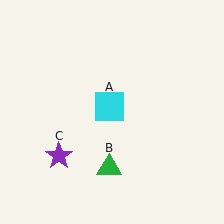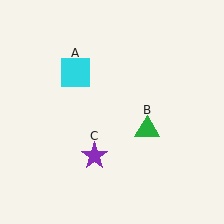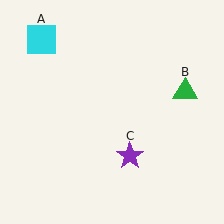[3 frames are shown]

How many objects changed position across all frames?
3 objects changed position: cyan square (object A), green triangle (object B), purple star (object C).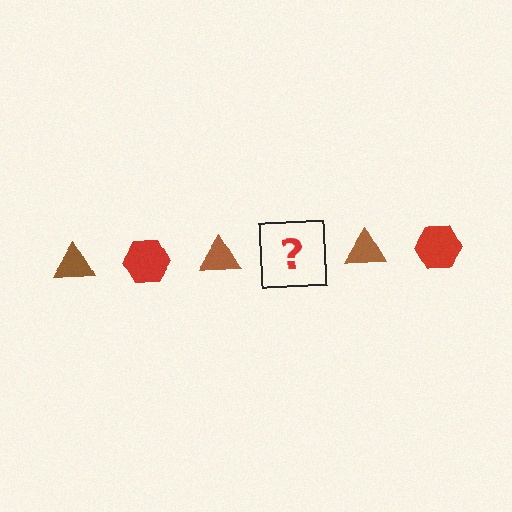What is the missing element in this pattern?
The missing element is a red hexagon.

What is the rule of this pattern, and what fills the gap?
The rule is that the pattern alternates between brown triangle and red hexagon. The gap should be filled with a red hexagon.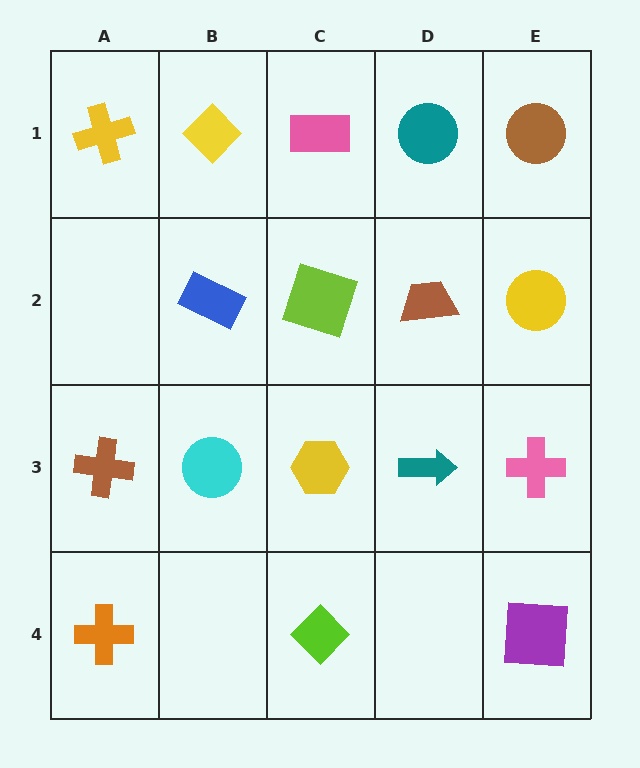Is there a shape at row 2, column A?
No, that cell is empty.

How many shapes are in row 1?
5 shapes.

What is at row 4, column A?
An orange cross.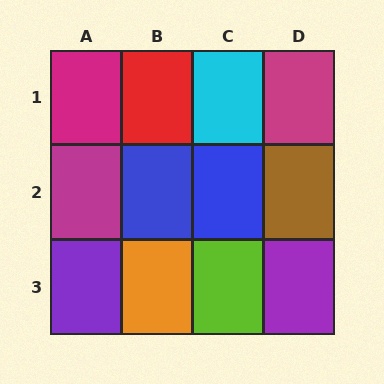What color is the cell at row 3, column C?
Lime.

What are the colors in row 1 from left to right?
Magenta, red, cyan, magenta.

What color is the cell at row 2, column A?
Magenta.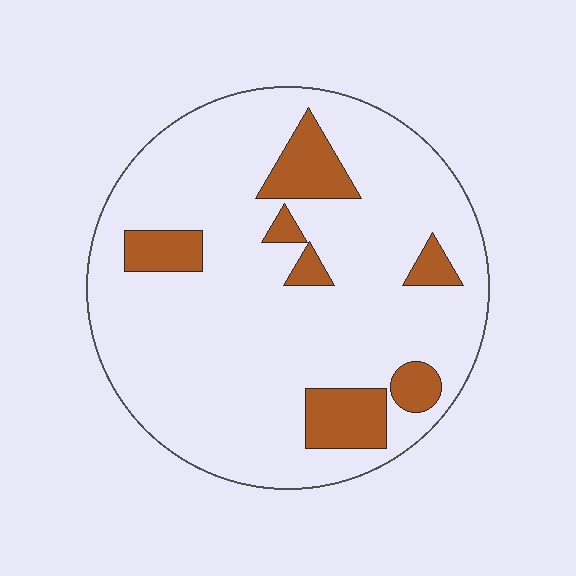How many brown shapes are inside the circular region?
7.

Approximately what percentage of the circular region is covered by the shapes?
Approximately 15%.